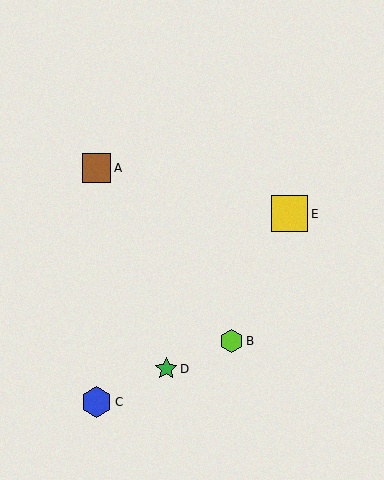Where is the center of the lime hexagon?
The center of the lime hexagon is at (232, 341).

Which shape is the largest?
The yellow square (labeled E) is the largest.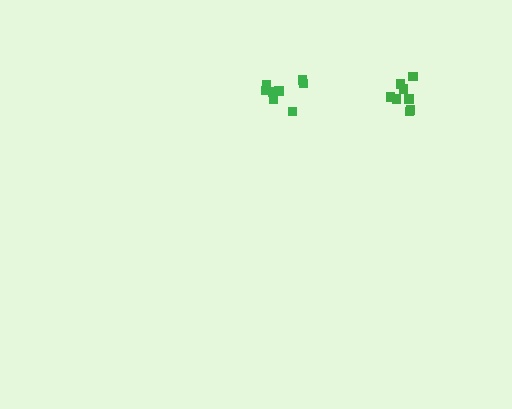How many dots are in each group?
Group 1: 8 dots, Group 2: 8 dots (16 total).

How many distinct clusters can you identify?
There are 2 distinct clusters.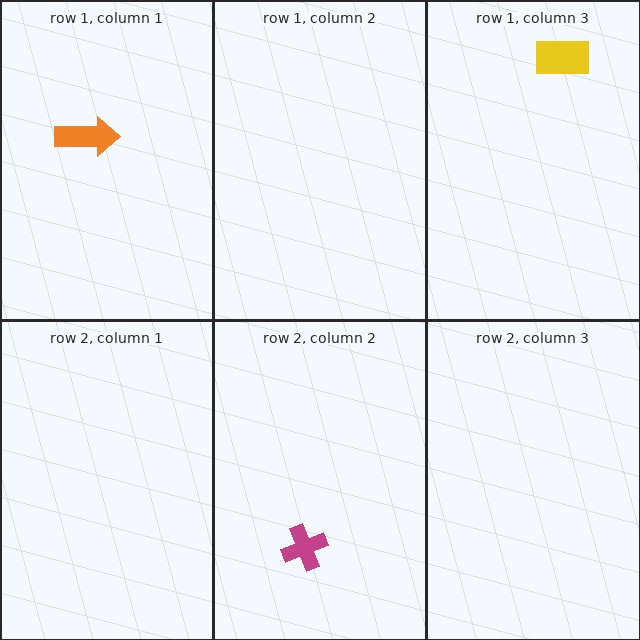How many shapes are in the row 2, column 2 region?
1.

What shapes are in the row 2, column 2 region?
The magenta cross.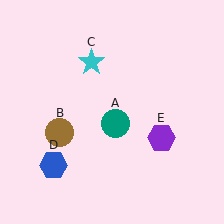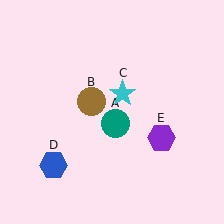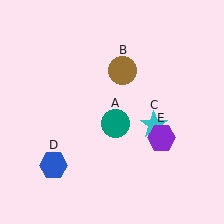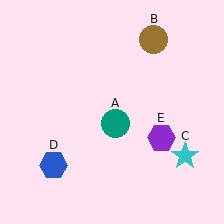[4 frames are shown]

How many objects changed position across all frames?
2 objects changed position: brown circle (object B), cyan star (object C).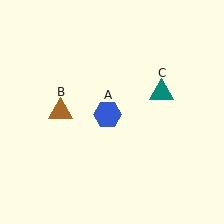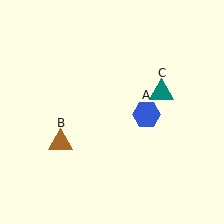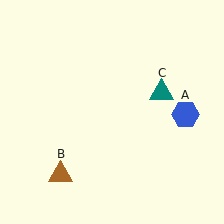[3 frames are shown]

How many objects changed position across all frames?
2 objects changed position: blue hexagon (object A), brown triangle (object B).